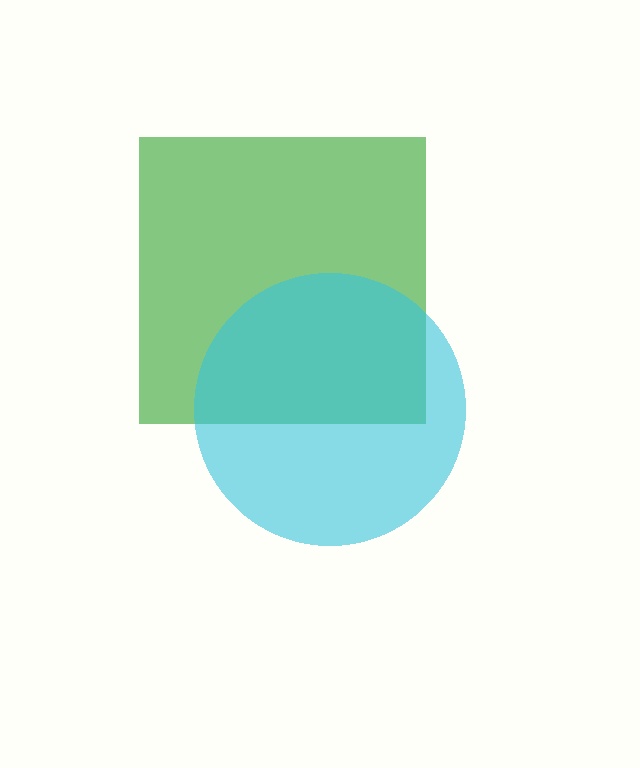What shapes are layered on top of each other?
The layered shapes are: a green square, a cyan circle.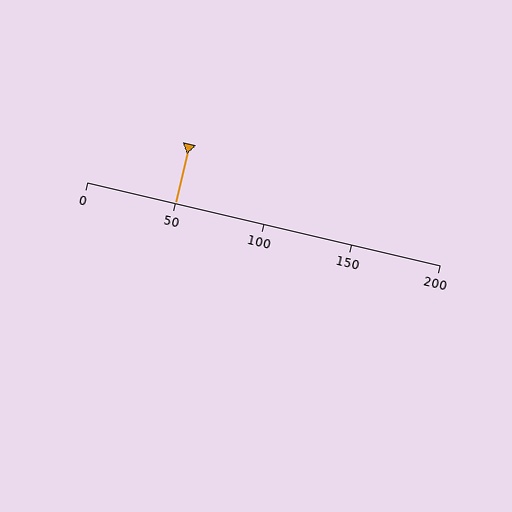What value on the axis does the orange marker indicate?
The marker indicates approximately 50.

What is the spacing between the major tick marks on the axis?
The major ticks are spaced 50 apart.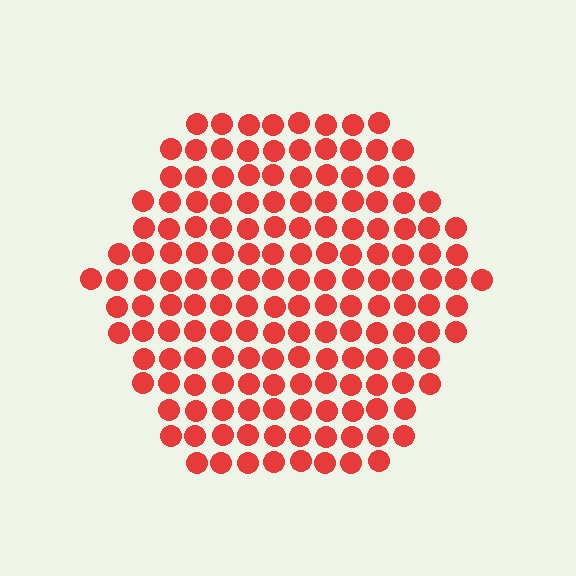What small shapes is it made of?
It is made of small circles.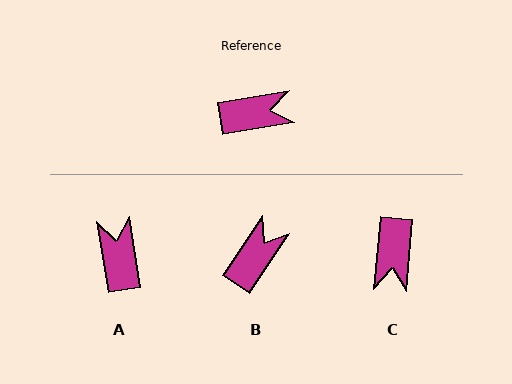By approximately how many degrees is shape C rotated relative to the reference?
Approximately 104 degrees clockwise.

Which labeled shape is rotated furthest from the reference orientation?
C, about 104 degrees away.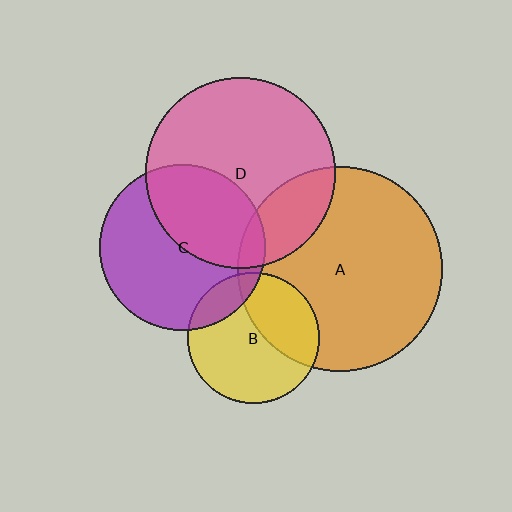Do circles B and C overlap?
Yes.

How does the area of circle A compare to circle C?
Approximately 1.5 times.